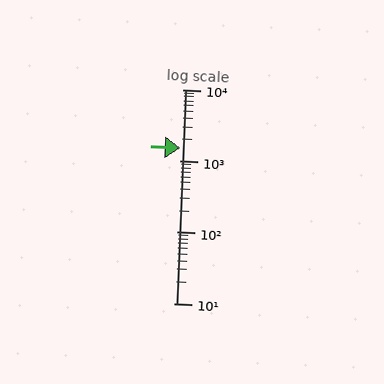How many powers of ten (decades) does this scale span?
The scale spans 3 decades, from 10 to 10000.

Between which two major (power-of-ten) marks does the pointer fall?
The pointer is between 1000 and 10000.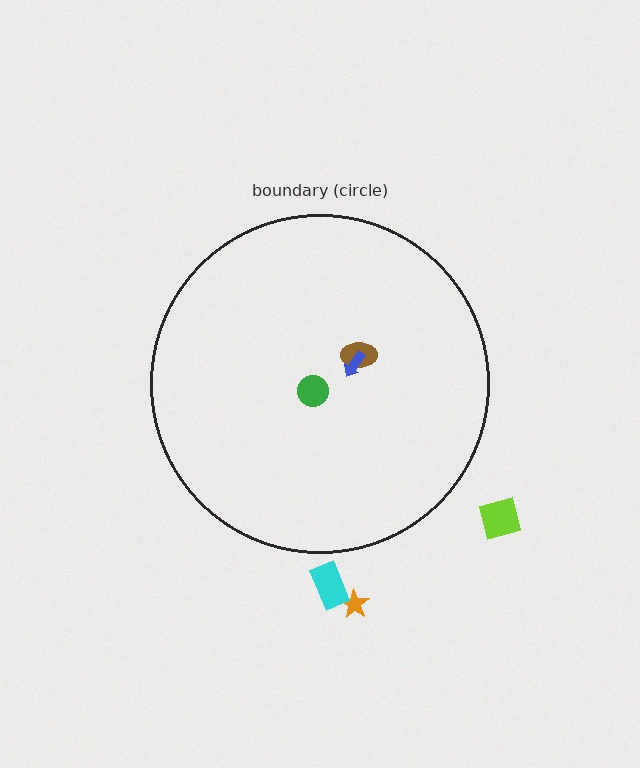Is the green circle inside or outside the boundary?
Inside.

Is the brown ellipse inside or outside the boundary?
Inside.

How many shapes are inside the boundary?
3 inside, 3 outside.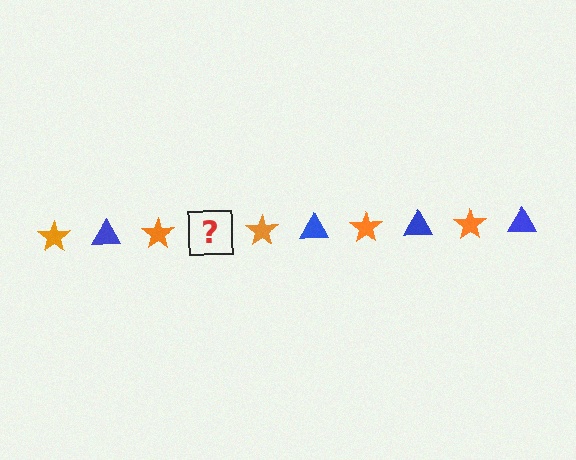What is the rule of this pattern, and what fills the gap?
The rule is that the pattern alternates between orange star and blue triangle. The gap should be filled with a blue triangle.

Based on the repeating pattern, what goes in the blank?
The blank should be a blue triangle.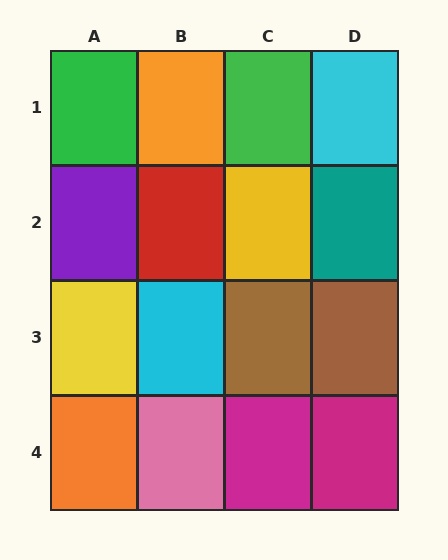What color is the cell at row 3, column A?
Yellow.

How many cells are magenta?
2 cells are magenta.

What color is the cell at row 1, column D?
Cyan.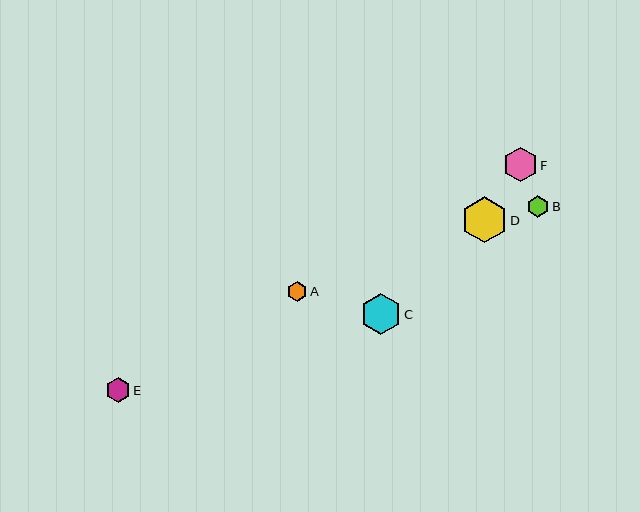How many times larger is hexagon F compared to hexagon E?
Hexagon F is approximately 1.4 times the size of hexagon E.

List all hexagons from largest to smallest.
From largest to smallest: D, C, F, E, B, A.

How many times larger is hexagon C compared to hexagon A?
Hexagon C is approximately 2.1 times the size of hexagon A.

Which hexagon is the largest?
Hexagon D is the largest with a size of approximately 46 pixels.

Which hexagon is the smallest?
Hexagon A is the smallest with a size of approximately 20 pixels.